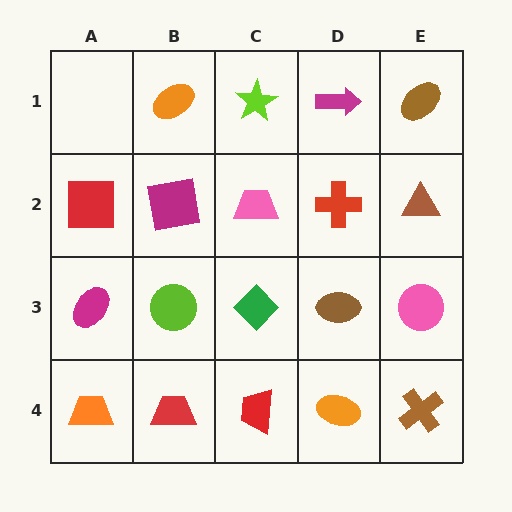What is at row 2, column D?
A red cross.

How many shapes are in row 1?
4 shapes.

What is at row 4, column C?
A red trapezoid.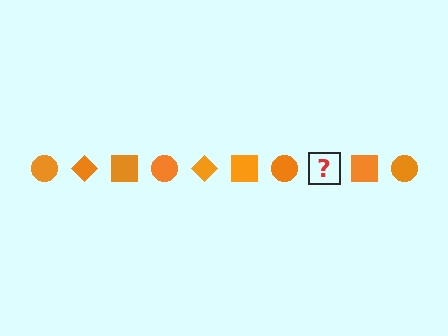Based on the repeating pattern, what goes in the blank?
The blank should be an orange diamond.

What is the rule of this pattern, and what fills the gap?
The rule is that the pattern cycles through circle, diamond, square shapes in orange. The gap should be filled with an orange diamond.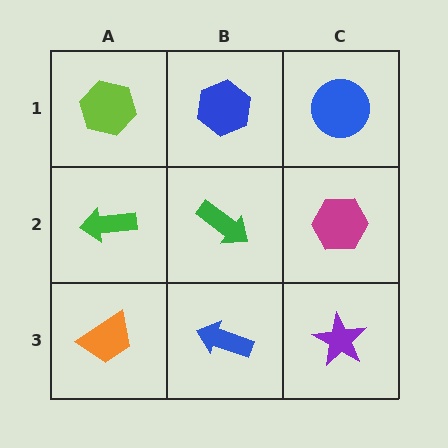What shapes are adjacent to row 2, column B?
A blue hexagon (row 1, column B), a blue arrow (row 3, column B), a green arrow (row 2, column A), a magenta hexagon (row 2, column C).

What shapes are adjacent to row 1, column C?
A magenta hexagon (row 2, column C), a blue hexagon (row 1, column B).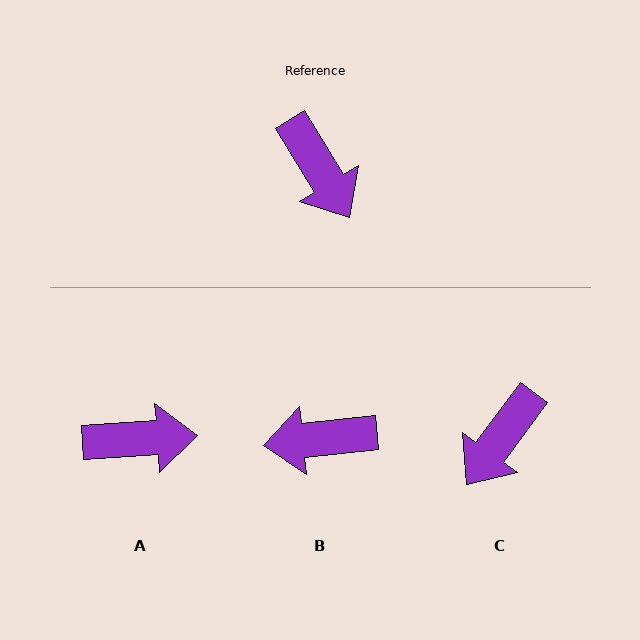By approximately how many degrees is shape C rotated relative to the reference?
Approximately 68 degrees clockwise.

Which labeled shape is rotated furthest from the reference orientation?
B, about 115 degrees away.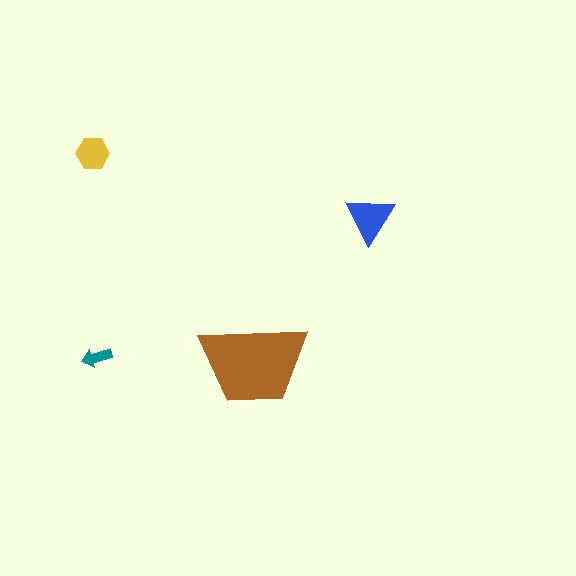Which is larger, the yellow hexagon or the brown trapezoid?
The brown trapezoid.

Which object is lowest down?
The brown trapezoid is bottommost.